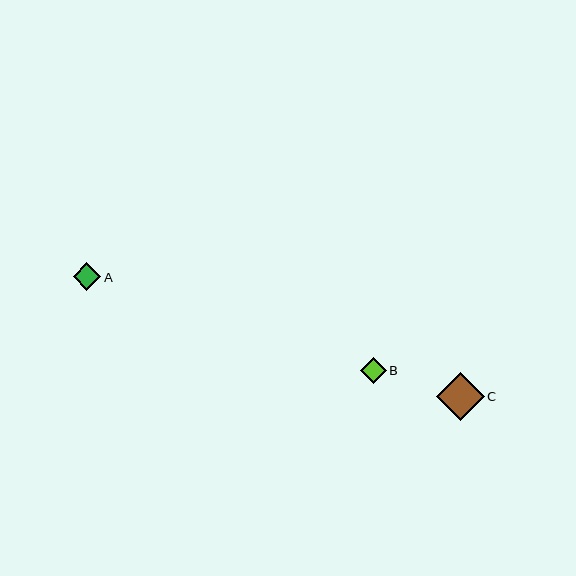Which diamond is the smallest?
Diamond B is the smallest with a size of approximately 26 pixels.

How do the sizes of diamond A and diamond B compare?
Diamond A and diamond B are approximately the same size.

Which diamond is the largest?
Diamond C is the largest with a size of approximately 48 pixels.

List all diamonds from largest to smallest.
From largest to smallest: C, A, B.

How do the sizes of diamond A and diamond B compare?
Diamond A and diamond B are approximately the same size.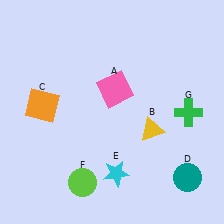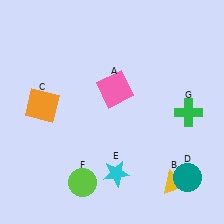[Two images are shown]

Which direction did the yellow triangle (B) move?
The yellow triangle (B) moved down.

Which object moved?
The yellow triangle (B) moved down.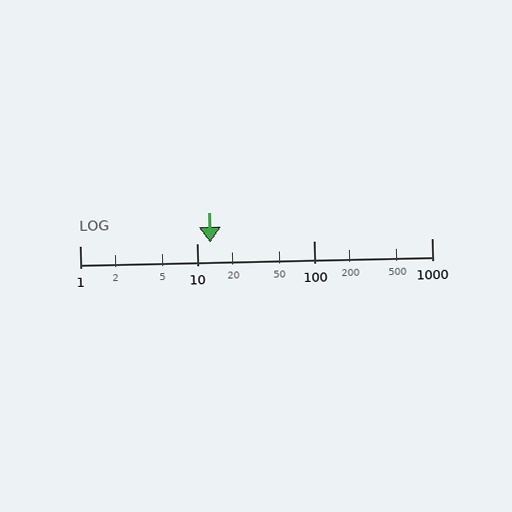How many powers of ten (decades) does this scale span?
The scale spans 3 decades, from 1 to 1000.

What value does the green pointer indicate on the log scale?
The pointer indicates approximately 13.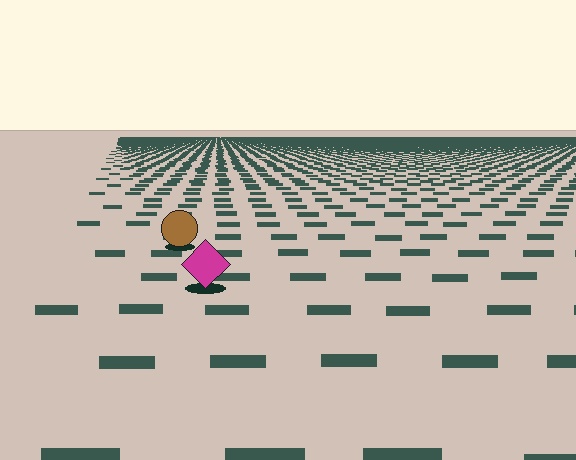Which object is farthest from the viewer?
The brown circle is farthest from the viewer. It appears smaller and the ground texture around it is denser.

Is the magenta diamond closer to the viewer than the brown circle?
Yes. The magenta diamond is closer — you can tell from the texture gradient: the ground texture is coarser near it.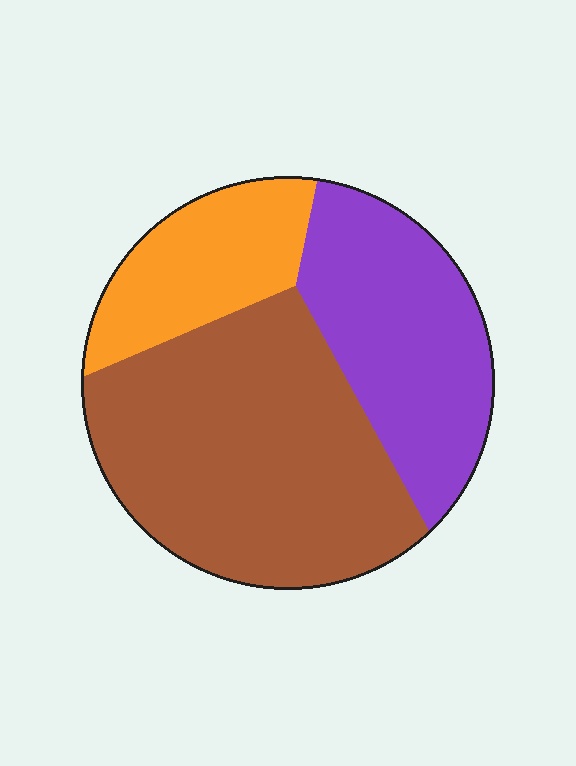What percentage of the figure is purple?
Purple covers 31% of the figure.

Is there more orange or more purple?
Purple.